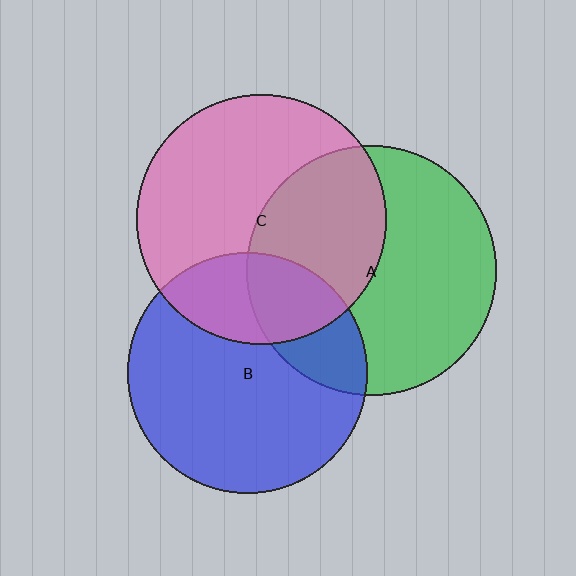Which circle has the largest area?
Circle A (green).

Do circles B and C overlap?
Yes.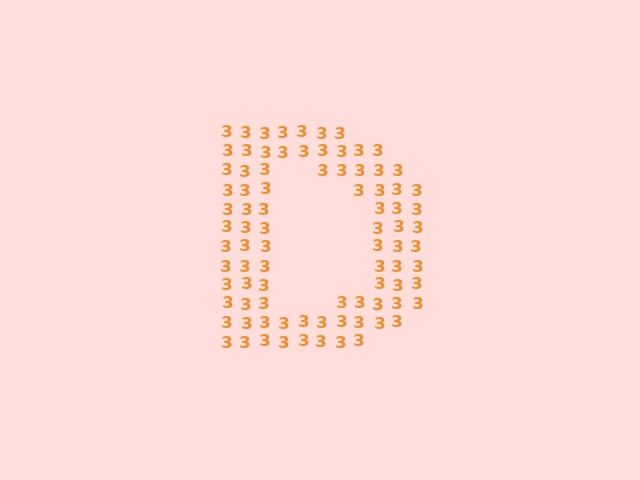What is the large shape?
The large shape is the letter D.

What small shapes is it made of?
It is made of small digit 3's.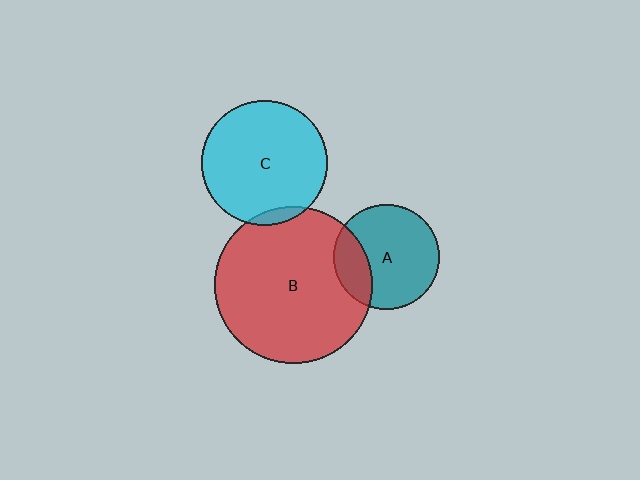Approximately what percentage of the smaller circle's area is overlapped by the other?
Approximately 25%.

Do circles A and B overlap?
Yes.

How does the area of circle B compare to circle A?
Approximately 2.2 times.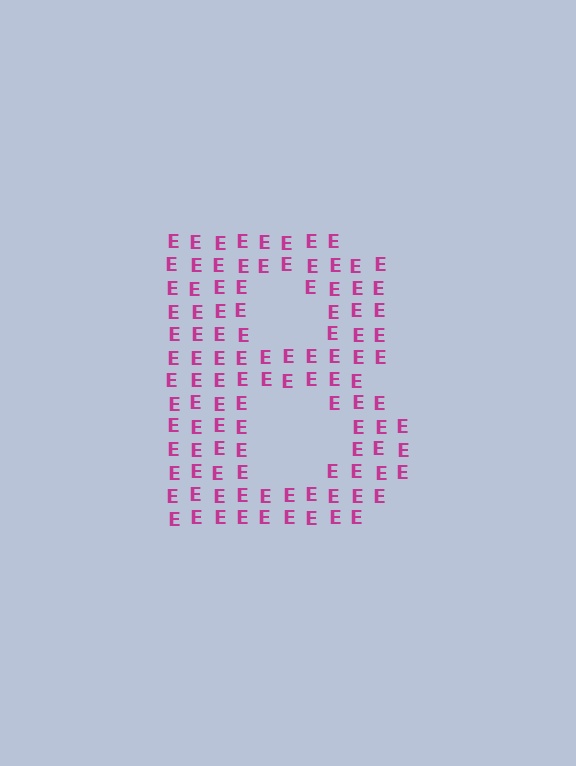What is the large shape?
The large shape is the letter B.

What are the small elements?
The small elements are letter E's.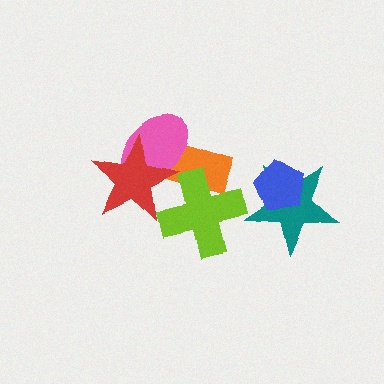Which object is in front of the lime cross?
The red star is in front of the lime cross.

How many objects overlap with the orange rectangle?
3 objects overlap with the orange rectangle.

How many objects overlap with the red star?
3 objects overlap with the red star.